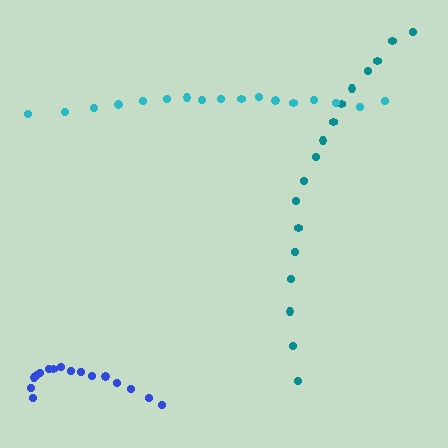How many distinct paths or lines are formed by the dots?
There are 3 distinct paths.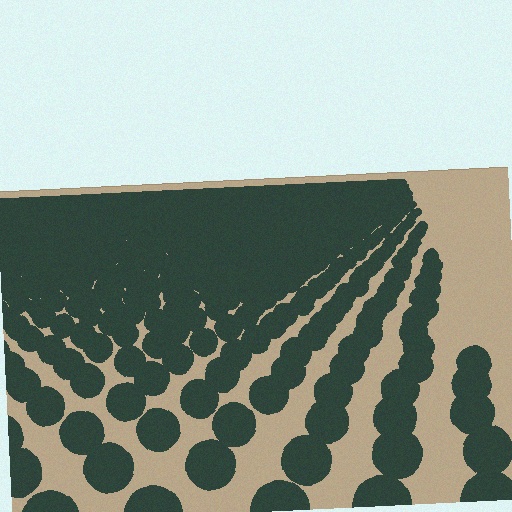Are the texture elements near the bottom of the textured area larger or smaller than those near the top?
Larger. Near the bottom, elements are closer to the viewer and appear at a bigger on-screen size.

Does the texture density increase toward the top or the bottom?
Density increases toward the top.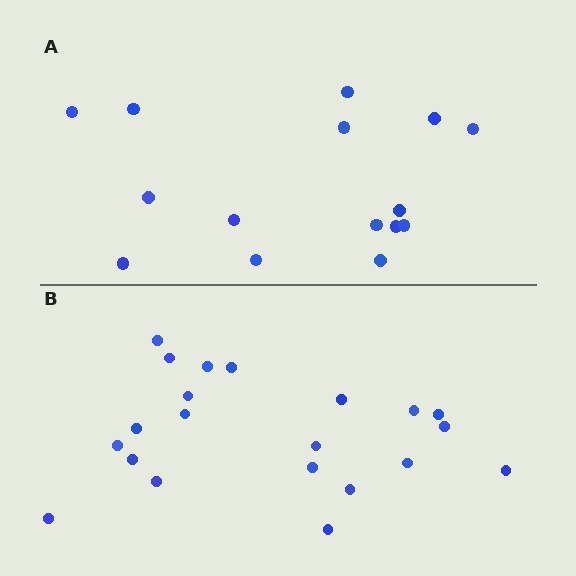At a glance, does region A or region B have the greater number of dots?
Region B (the bottom region) has more dots.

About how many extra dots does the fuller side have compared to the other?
Region B has about 6 more dots than region A.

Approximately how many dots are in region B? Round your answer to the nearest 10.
About 20 dots. (The exact count is 21, which rounds to 20.)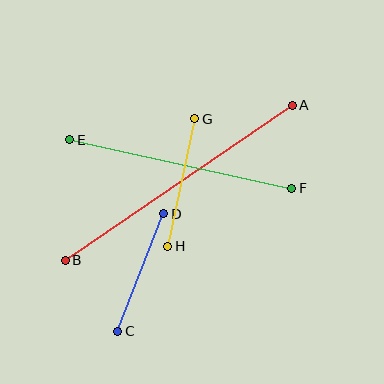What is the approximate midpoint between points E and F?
The midpoint is at approximately (181, 164) pixels.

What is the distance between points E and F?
The distance is approximately 227 pixels.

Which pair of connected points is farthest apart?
Points A and B are farthest apart.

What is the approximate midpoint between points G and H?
The midpoint is at approximately (181, 182) pixels.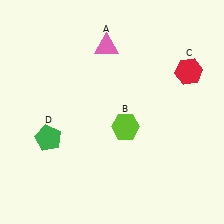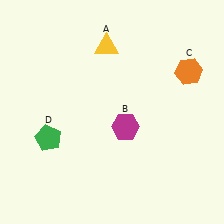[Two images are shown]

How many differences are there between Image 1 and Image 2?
There are 3 differences between the two images.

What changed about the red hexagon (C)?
In Image 1, C is red. In Image 2, it changed to orange.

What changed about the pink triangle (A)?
In Image 1, A is pink. In Image 2, it changed to yellow.